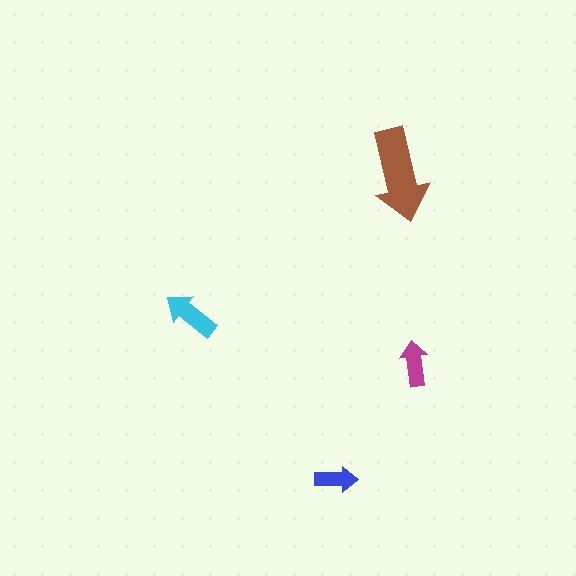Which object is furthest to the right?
The magenta arrow is rightmost.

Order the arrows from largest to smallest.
the brown one, the cyan one, the magenta one, the blue one.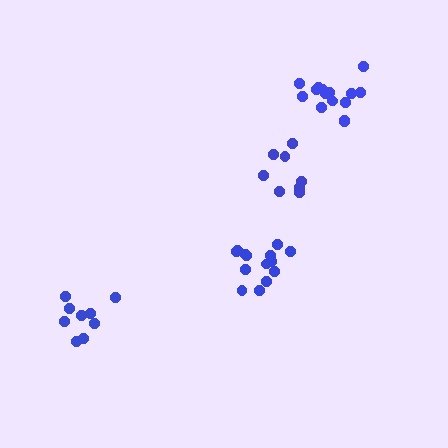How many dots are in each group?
Group 1: 9 dots, Group 2: 14 dots, Group 3: 15 dots, Group 4: 9 dots (47 total).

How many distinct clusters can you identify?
There are 4 distinct clusters.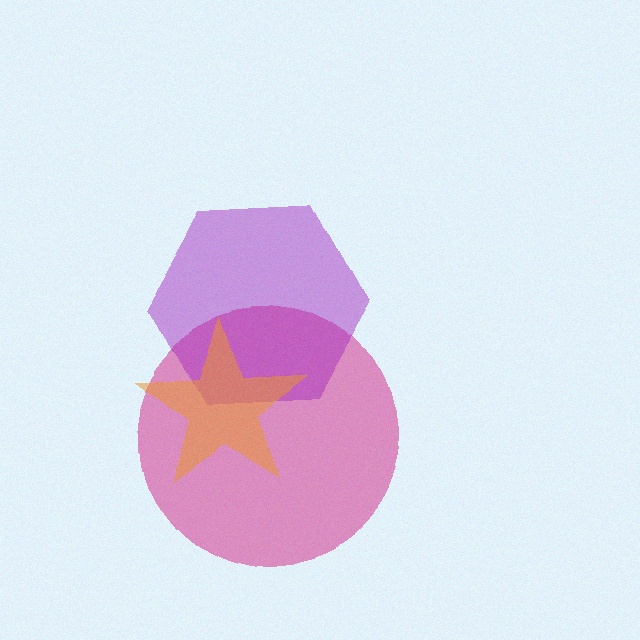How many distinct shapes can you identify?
There are 3 distinct shapes: a magenta circle, a purple hexagon, an orange star.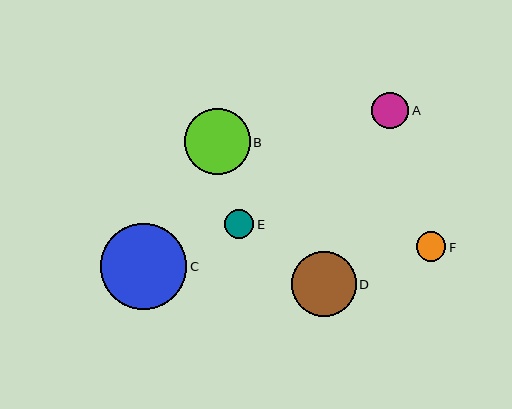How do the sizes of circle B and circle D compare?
Circle B and circle D are approximately the same size.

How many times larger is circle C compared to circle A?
Circle C is approximately 2.3 times the size of circle A.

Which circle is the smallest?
Circle E is the smallest with a size of approximately 29 pixels.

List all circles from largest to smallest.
From largest to smallest: C, B, D, A, F, E.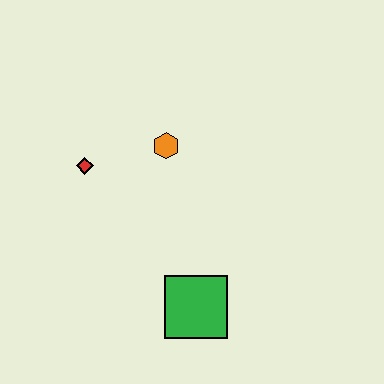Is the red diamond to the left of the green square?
Yes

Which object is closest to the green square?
The orange hexagon is closest to the green square.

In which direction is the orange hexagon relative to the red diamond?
The orange hexagon is to the right of the red diamond.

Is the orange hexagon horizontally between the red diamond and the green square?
Yes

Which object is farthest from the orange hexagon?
The green square is farthest from the orange hexagon.